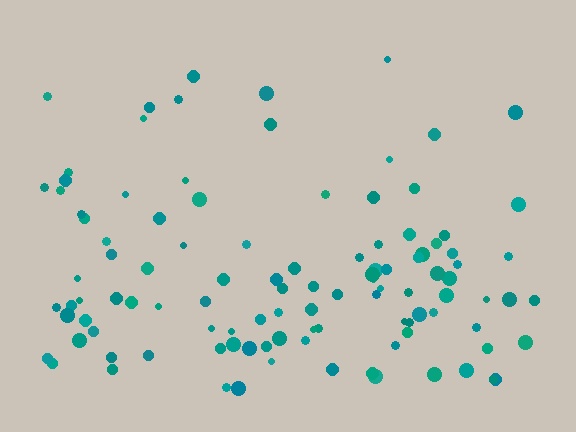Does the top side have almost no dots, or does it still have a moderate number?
Still a moderate number, just noticeably fewer than the bottom.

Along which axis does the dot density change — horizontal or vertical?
Vertical.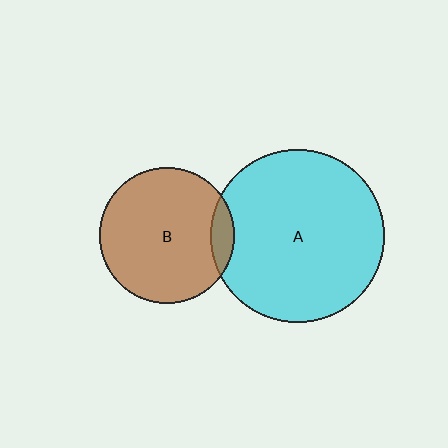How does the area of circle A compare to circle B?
Approximately 1.6 times.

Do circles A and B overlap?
Yes.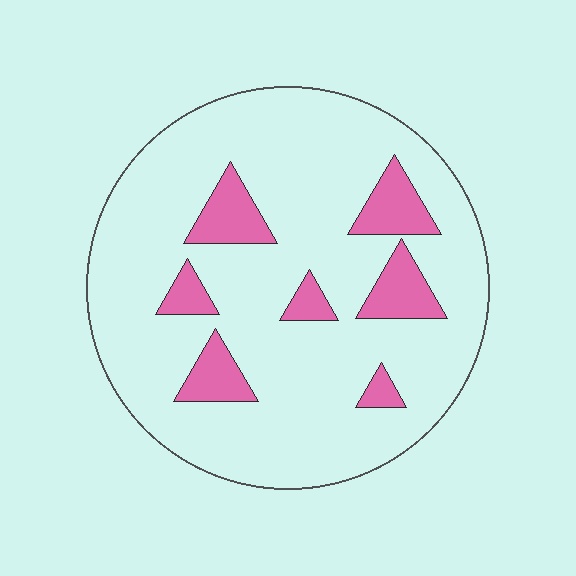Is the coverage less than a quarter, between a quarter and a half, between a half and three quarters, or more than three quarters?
Less than a quarter.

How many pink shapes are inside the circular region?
7.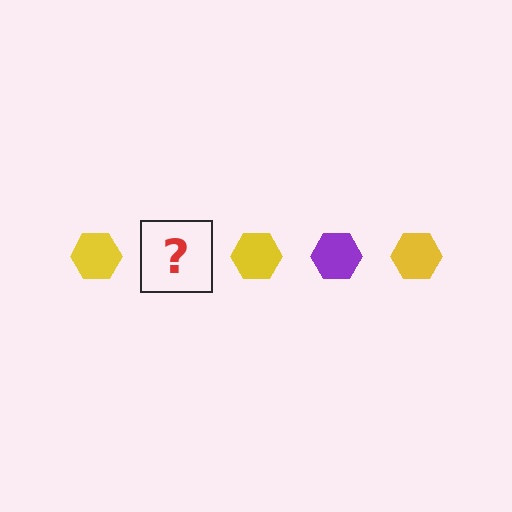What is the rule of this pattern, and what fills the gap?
The rule is that the pattern cycles through yellow, purple hexagons. The gap should be filled with a purple hexagon.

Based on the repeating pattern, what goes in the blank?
The blank should be a purple hexagon.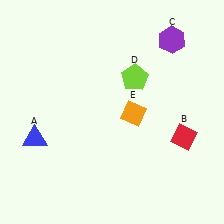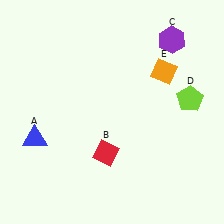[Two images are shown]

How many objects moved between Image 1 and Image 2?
3 objects moved between the two images.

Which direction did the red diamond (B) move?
The red diamond (B) moved left.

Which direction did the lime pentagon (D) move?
The lime pentagon (D) moved right.